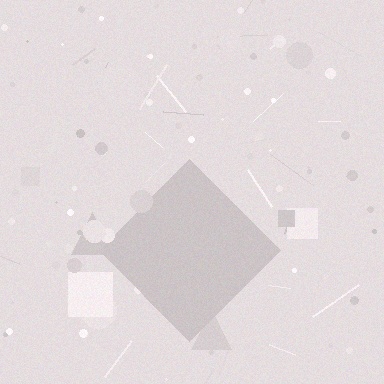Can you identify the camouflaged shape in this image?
The camouflaged shape is a diamond.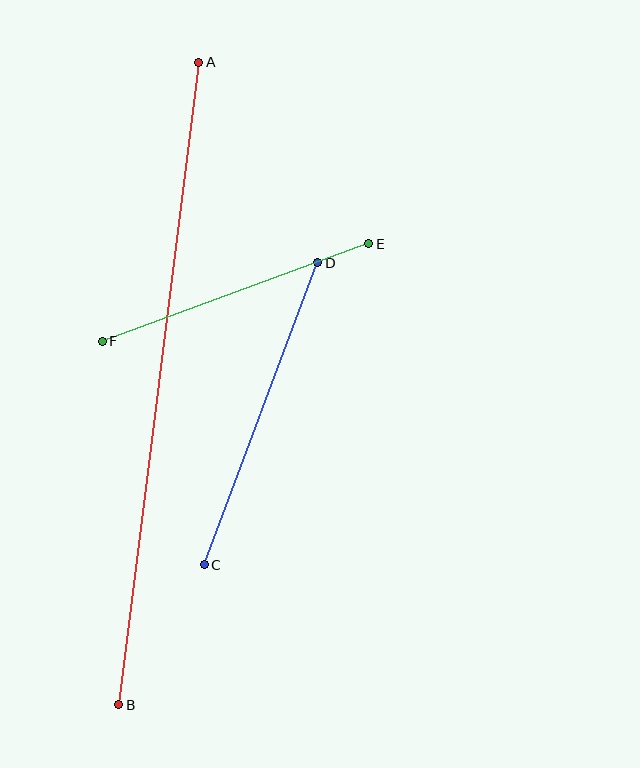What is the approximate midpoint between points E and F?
The midpoint is at approximately (236, 292) pixels.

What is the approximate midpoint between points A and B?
The midpoint is at approximately (159, 384) pixels.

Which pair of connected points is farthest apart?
Points A and B are farthest apart.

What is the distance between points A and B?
The distance is approximately 647 pixels.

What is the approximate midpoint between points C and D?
The midpoint is at approximately (261, 414) pixels.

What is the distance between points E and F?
The distance is approximately 284 pixels.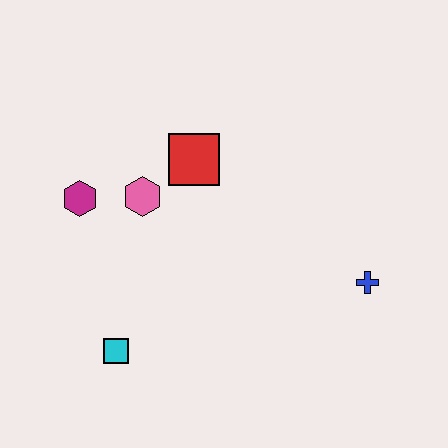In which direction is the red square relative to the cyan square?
The red square is above the cyan square.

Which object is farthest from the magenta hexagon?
The blue cross is farthest from the magenta hexagon.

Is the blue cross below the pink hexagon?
Yes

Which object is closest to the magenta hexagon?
The pink hexagon is closest to the magenta hexagon.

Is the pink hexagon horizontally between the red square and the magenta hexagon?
Yes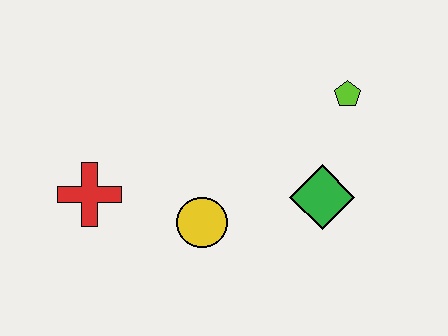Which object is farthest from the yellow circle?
The lime pentagon is farthest from the yellow circle.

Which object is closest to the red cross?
The yellow circle is closest to the red cross.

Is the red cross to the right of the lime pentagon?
No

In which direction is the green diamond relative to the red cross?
The green diamond is to the right of the red cross.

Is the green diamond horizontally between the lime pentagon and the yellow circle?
Yes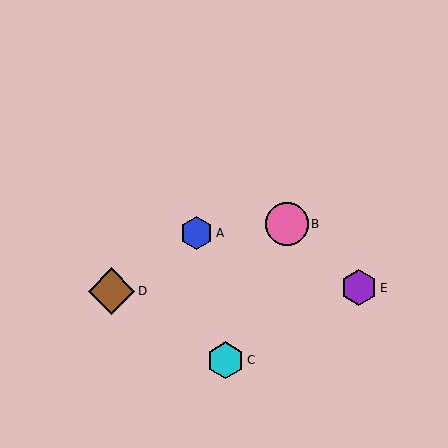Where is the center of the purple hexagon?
The center of the purple hexagon is at (359, 288).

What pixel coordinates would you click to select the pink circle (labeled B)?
Click at (287, 224) to select the pink circle B.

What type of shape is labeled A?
Shape A is a blue hexagon.